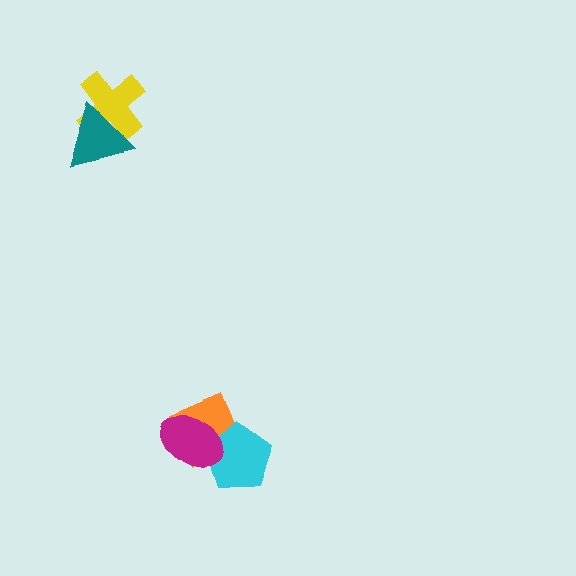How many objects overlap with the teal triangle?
1 object overlaps with the teal triangle.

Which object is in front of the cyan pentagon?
The magenta ellipse is in front of the cyan pentagon.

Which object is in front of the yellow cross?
The teal triangle is in front of the yellow cross.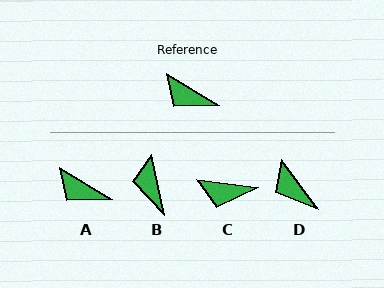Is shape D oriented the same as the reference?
No, it is off by about 23 degrees.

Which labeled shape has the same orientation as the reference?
A.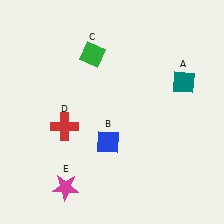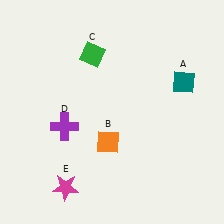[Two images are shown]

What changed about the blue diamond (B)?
In Image 1, B is blue. In Image 2, it changed to orange.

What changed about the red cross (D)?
In Image 1, D is red. In Image 2, it changed to purple.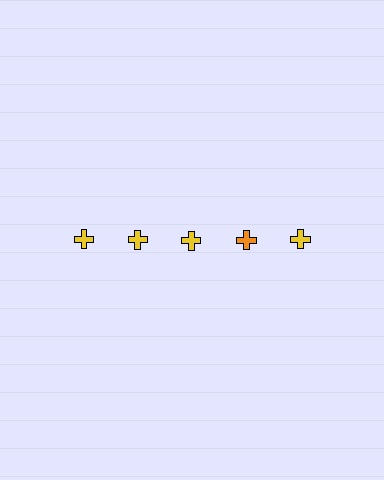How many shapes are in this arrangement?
There are 5 shapes arranged in a grid pattern.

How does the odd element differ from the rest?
It has a different color: orange instead of yellow.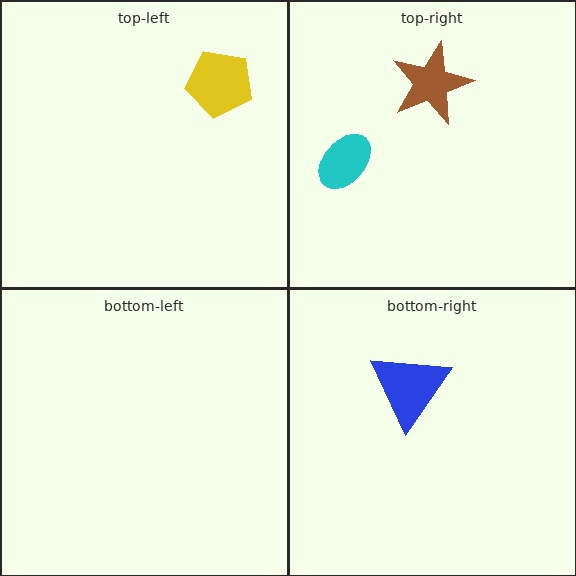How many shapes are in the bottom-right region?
1.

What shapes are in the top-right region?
The cyan ellipse, the brown star.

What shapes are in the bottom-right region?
The blue triangle.